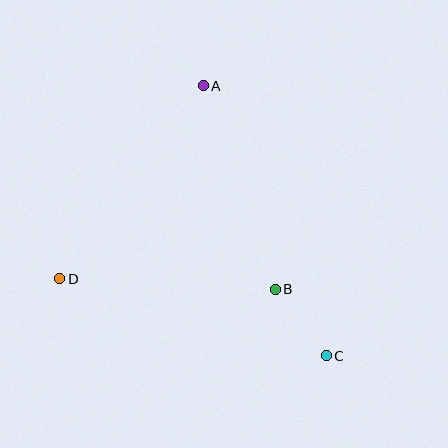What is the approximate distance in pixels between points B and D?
The distance between B and D is approximately 216 pixels.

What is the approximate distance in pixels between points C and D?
The distance between C and D is approximately 277 pixels.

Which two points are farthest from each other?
Points A and C are farthest from each other.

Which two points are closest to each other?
Points B and C are closest to each other.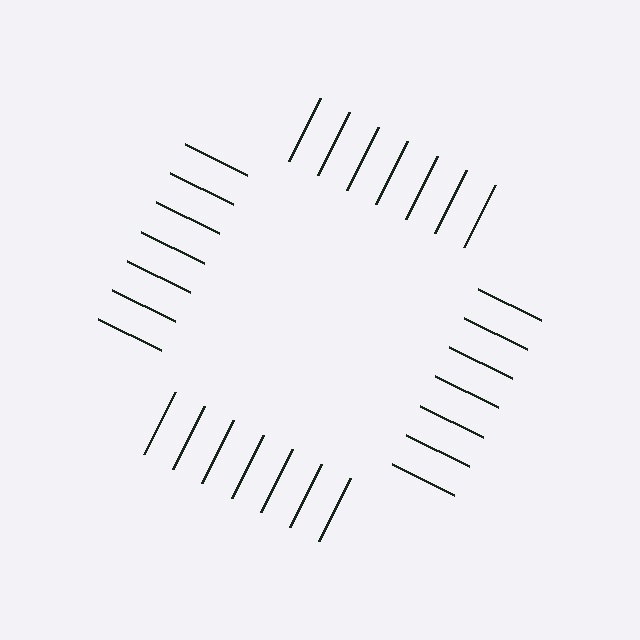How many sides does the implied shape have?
4 sides — the line-ends trace a square.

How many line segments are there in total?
28 — 7 along each of the 4 edges.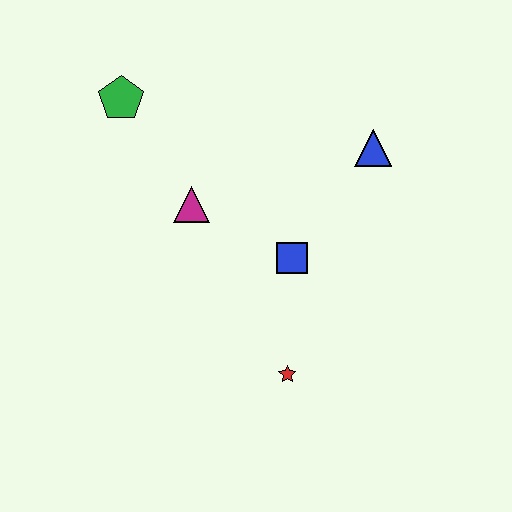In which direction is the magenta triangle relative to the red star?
The magenta triangle is above the red star.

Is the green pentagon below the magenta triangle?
No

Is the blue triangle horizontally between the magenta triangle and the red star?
No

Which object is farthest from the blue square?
The green pentagon is farthest from the blue square.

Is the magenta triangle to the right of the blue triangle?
No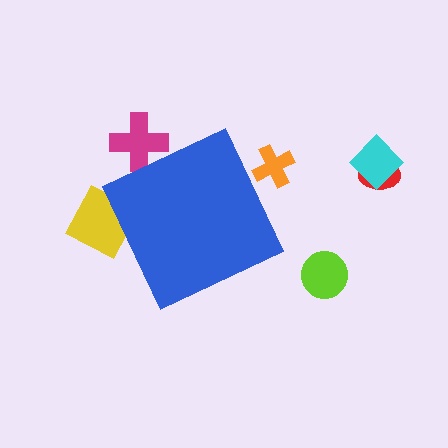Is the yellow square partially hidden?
Yes, the yellow square is partially hidden behind the blue diamond.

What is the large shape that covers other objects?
A blue diamond.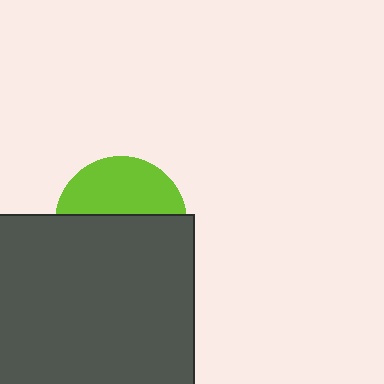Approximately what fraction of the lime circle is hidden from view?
Roughly 59% of the lime circle is hidden behind the dark gray square.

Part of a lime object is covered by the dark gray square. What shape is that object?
It is a circle.